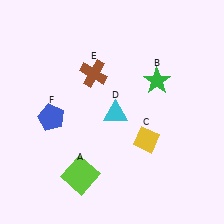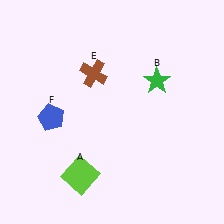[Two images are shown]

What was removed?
The cyan triangle (D), the yellow diamond (C) were removed in Image 2.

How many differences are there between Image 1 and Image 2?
There are 2 differences between the two images.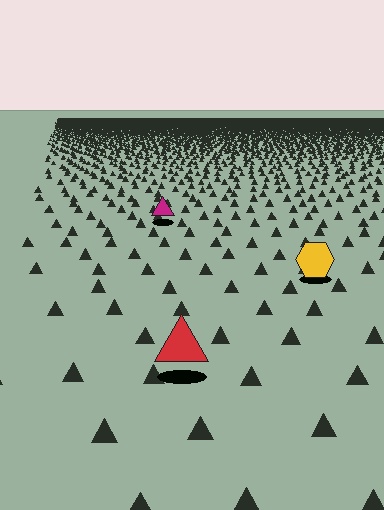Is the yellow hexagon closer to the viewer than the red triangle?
No. The red triangle is closer — you can tell from the texture gradient: the ground texture is coarser near it.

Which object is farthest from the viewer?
The magenta triangle is farthest from the viewer. It appears smaller and the ground texture around it is denser.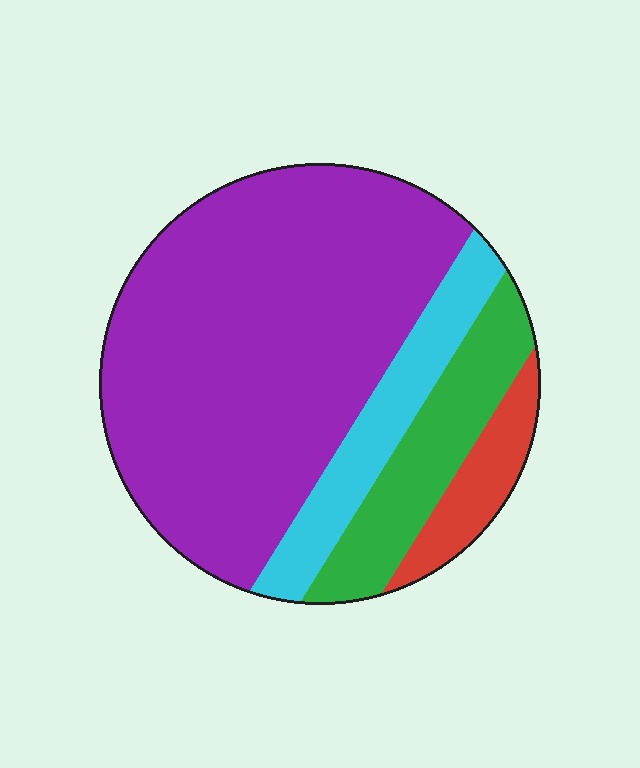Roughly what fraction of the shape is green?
Green takes up about one sixth (1/6) of the shape.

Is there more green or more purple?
Purple.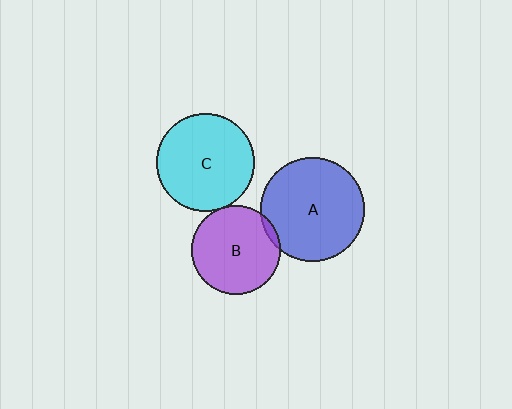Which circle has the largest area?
Circle A (blue).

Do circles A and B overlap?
Yes.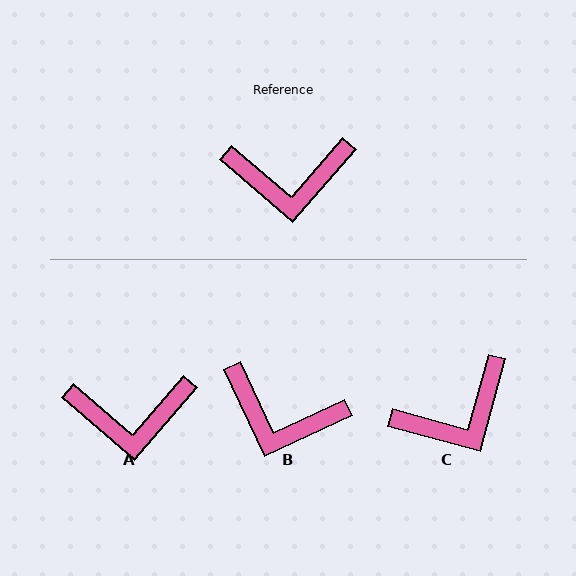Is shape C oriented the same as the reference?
No, it is off by about 26 degrees.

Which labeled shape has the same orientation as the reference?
A.